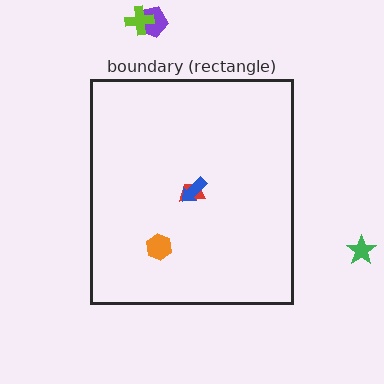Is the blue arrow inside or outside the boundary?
Inside.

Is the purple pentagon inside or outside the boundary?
Outside.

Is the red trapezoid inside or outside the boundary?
Inside.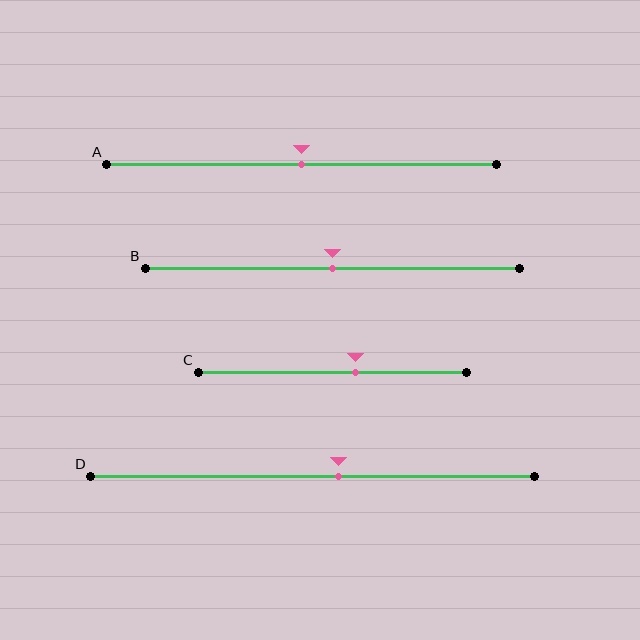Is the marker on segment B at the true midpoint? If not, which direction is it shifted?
Yes, the marker on segment B is at the true midpoint.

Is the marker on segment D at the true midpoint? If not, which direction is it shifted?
No, the marker on segment D is shifted to the right by about 6% of the segment length.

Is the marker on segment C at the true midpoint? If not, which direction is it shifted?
No, the marker on segment C is shifted to the right by about 9% of the segment length.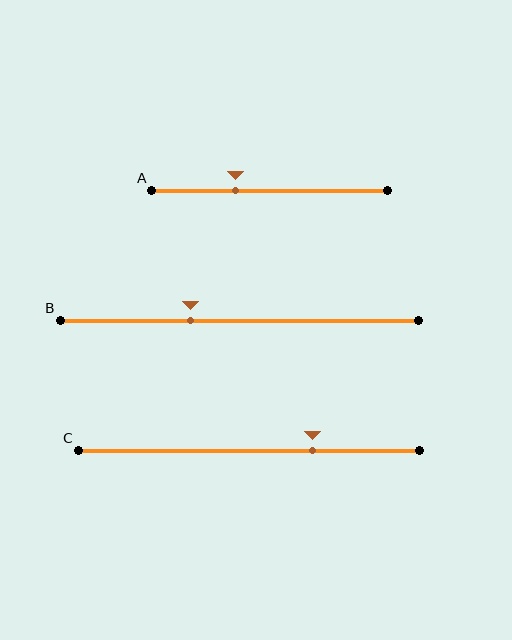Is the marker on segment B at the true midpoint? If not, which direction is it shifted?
No, the marker on segment B is shifted to the left by about 13% of the segment length.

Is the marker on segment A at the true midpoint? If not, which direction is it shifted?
No, the marker on segment A is shifted to the left by about 15% of the segment length.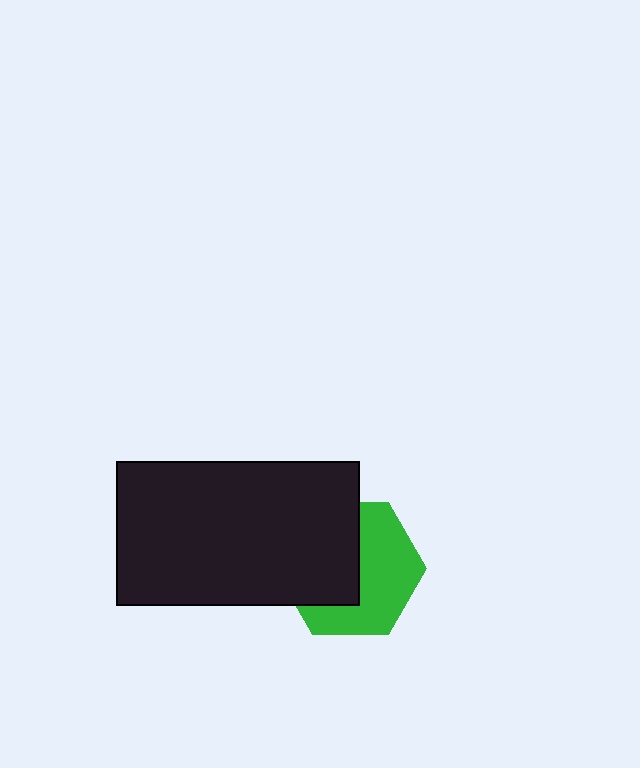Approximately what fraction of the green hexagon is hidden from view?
Roughly 47% of the green hexagon is hidden behind the black rectangle.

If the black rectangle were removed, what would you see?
You would see the complete green hexagon.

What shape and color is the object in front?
The object in front is a black rectangle.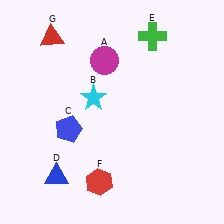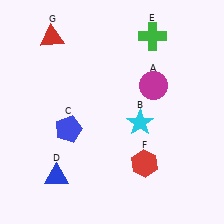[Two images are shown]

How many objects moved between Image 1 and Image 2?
3 objects moved between the two images.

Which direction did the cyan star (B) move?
The cyan star (B) moved right.